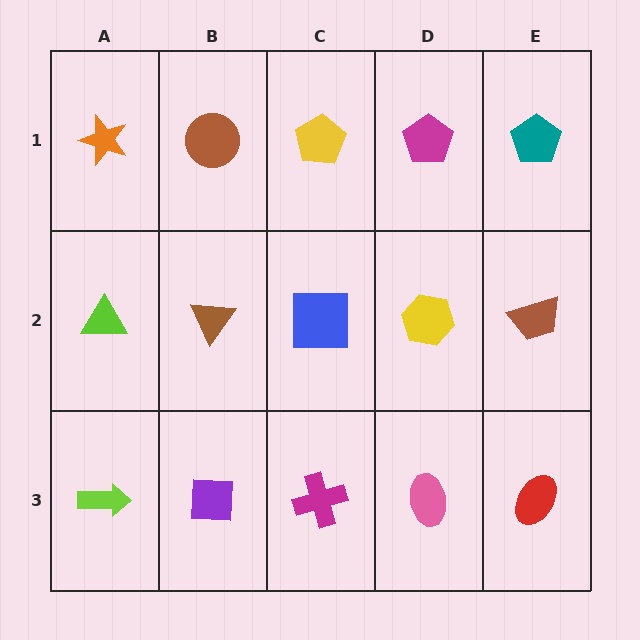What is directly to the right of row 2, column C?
A yellow hexagon.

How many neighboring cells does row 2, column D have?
4.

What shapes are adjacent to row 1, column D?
A yellow hexagon (row 2, column D), a yellow pentagon (row 1, column C), a teal pentagon (row 1, column E).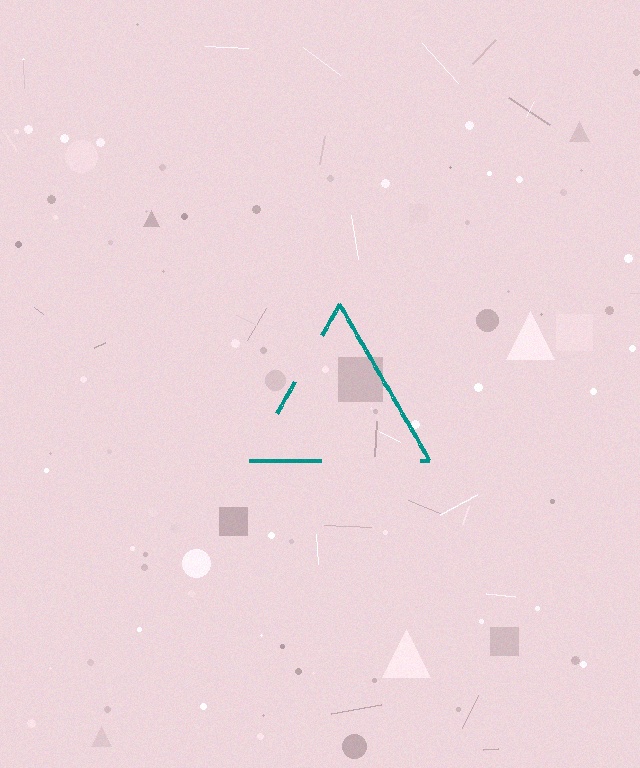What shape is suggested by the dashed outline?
The dashed outline suggests a triangle.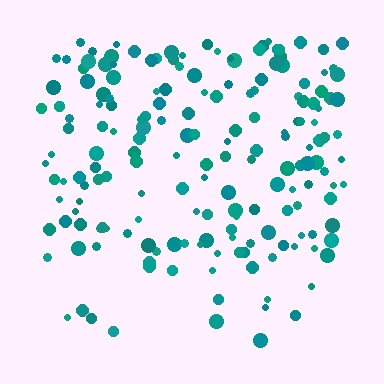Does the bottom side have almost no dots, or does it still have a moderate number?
Still a moderate number, just noticeably fewer than the top.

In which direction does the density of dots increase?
From bottom to top, with the top side densest.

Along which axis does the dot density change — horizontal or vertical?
Vertical.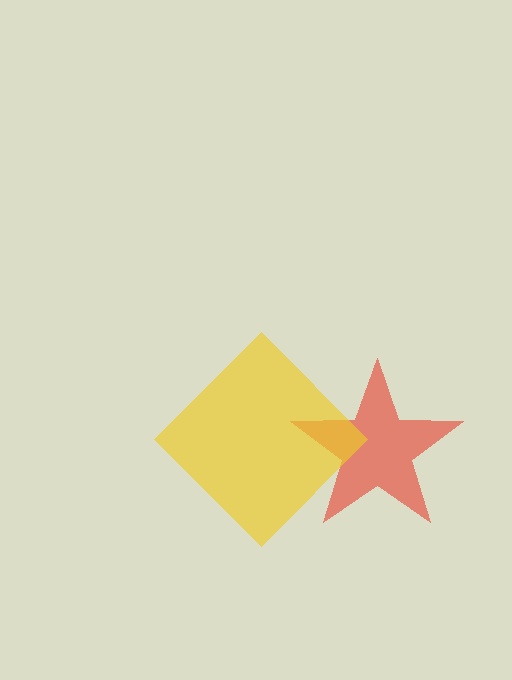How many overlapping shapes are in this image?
There are 2 overlapping shapes in the image.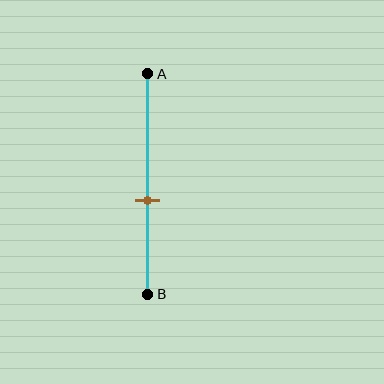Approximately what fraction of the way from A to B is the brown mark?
The brown mark is approximately 60% of the way from A to B.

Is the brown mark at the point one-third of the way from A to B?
No, the mark is at about 60% from A, not at the 33% one-third point.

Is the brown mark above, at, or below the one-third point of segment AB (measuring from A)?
The brown mark is below the one-third point of segment AB.